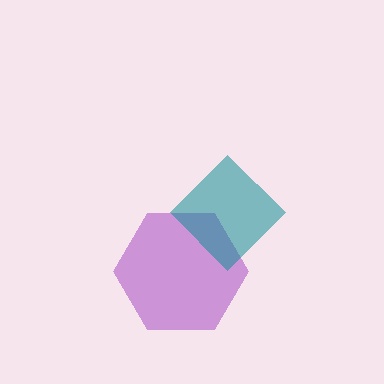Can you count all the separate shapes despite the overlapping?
Yes, there are 2 separate shapes.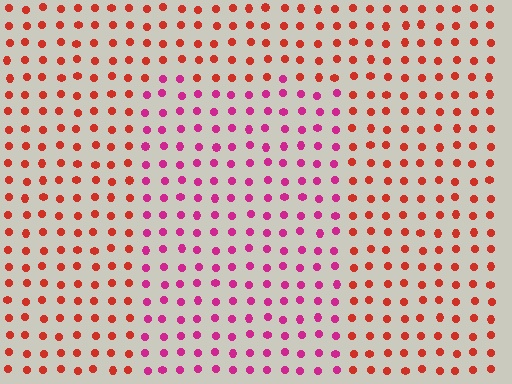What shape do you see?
I see a rectangle.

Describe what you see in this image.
The image is filled with small red elements in a uniform arrangement. A rectangle-shaped region is visible where the elements are tinted to a slightly different hue, forming a subtle color boundary.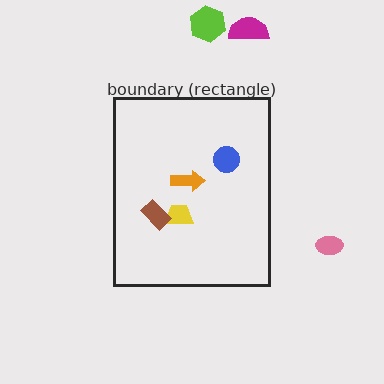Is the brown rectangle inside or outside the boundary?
Inside.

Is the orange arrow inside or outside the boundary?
Inside.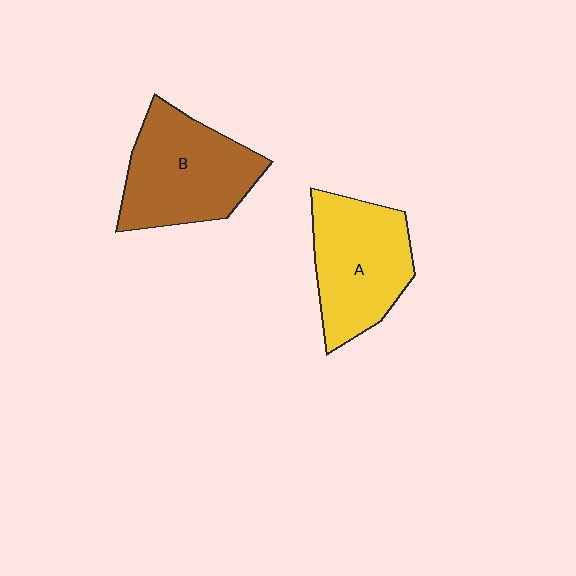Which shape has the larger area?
Shape B (brown).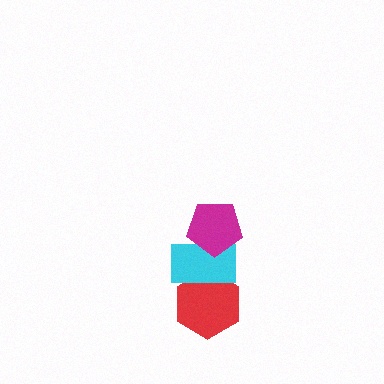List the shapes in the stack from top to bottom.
From top to bottom: the magenta pentagon, the cyan rectangle, the red hexagon.